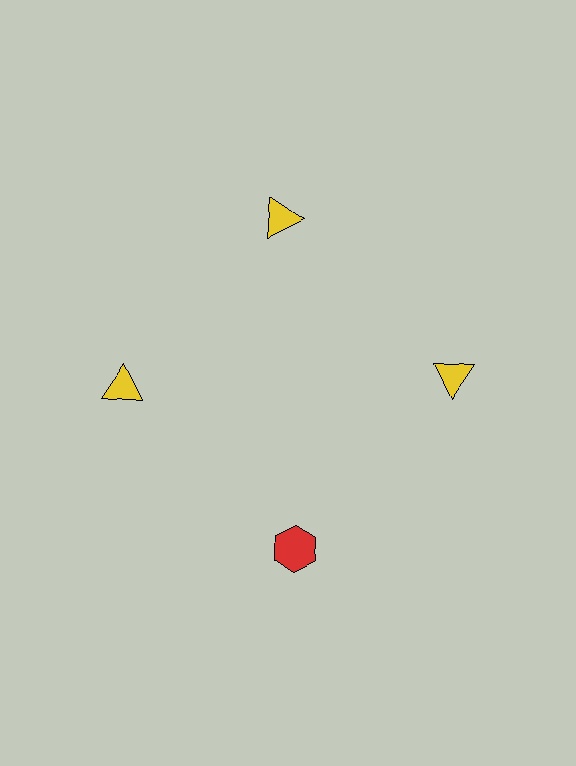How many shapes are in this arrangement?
There are 4 shapes arranged in a ring pattern.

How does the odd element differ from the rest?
It differs in both color (red instead of yellow) and shape (hexagon instead of triangle).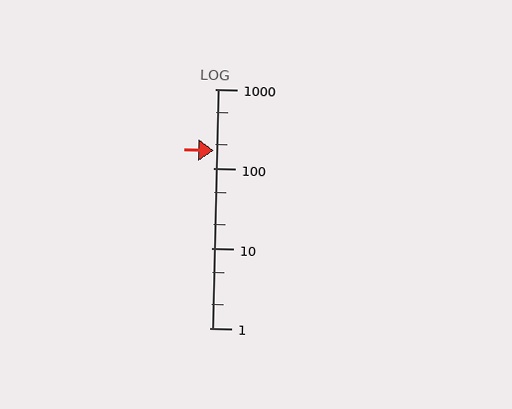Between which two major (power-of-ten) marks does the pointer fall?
The pointer is between 100 and 1000.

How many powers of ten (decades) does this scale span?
The scale spans 3 decades, from 1 to 1000.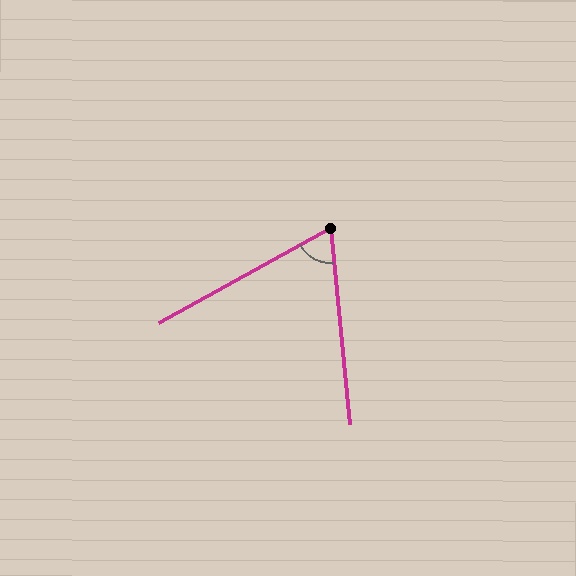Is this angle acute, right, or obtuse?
It is acute.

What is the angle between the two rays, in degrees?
Approximately 67 degrees.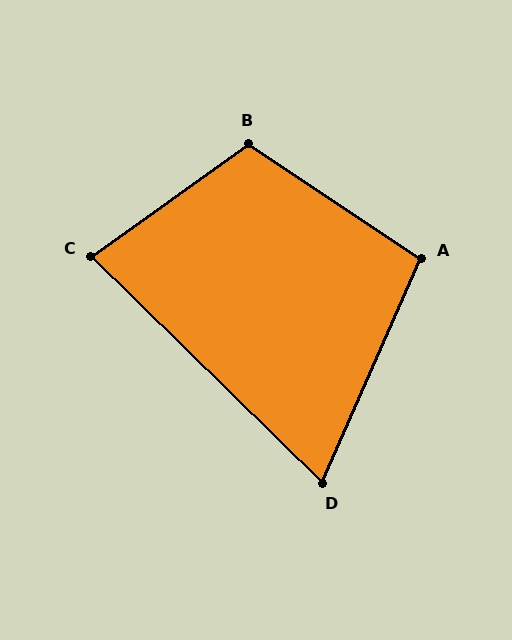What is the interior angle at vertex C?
Approximately 80 degrees (acute).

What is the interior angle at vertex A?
Approximately 100 degrees (obtuse).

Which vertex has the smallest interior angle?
D, at approximately 69 degrees.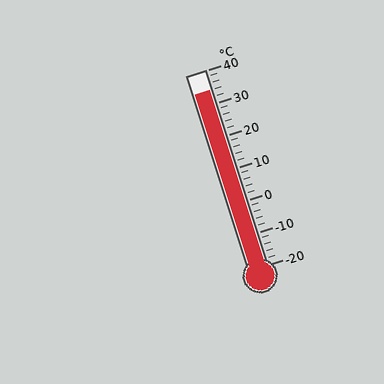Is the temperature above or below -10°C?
The temperature is above -10°C.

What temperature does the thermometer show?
The thermometer shows approximately 34°C.